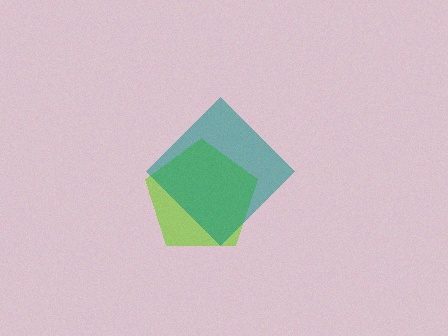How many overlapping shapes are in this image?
There are 2 overlapping shapes in the image.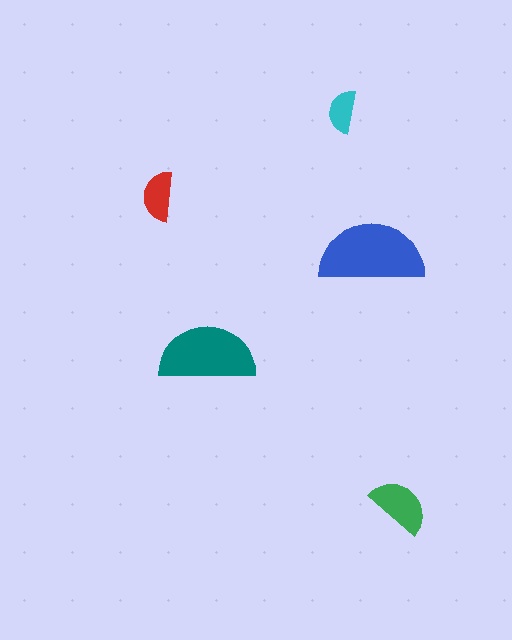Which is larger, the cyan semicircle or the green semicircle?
The green one.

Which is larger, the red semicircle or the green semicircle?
The green one.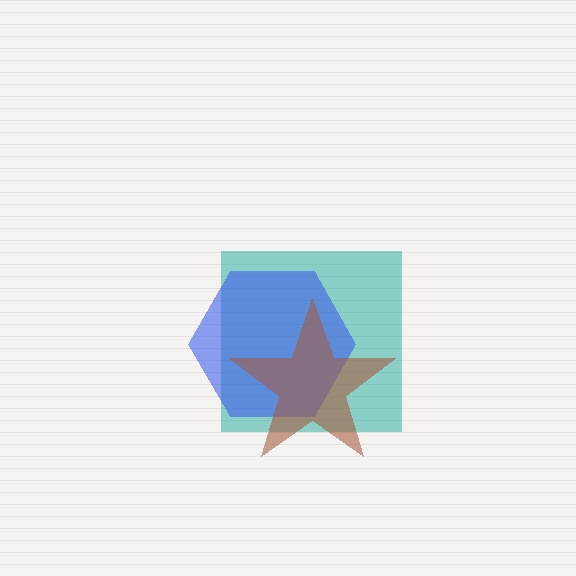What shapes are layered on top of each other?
The layered shapes are: a teal square, a blue hexagon, a brown star.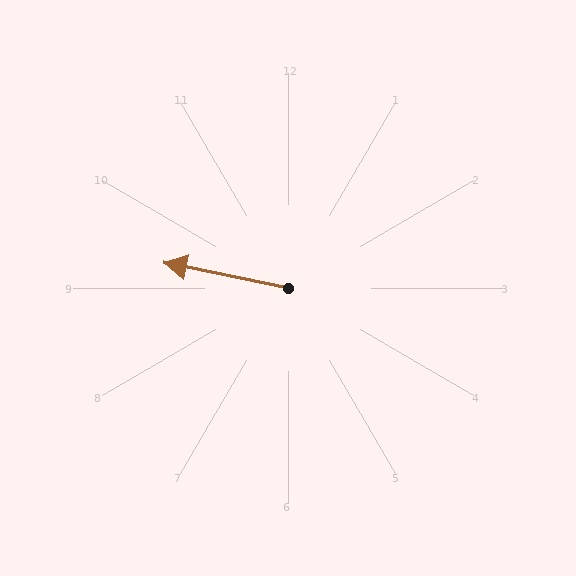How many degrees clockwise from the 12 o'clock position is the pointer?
Approximately 282 degrees.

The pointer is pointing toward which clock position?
Roughly 9 o'clock.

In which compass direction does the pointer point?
West.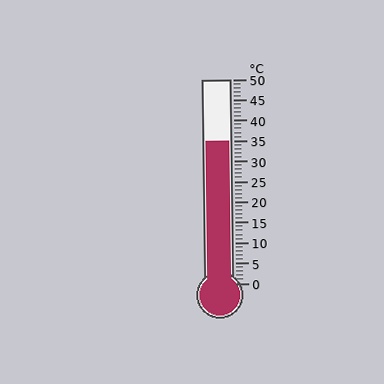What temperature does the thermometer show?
The thermometer shows approximately 35°C.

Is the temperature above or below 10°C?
The temperature is above 10°C.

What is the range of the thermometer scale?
The thermometer scale ranges from 0°C to 50°C.